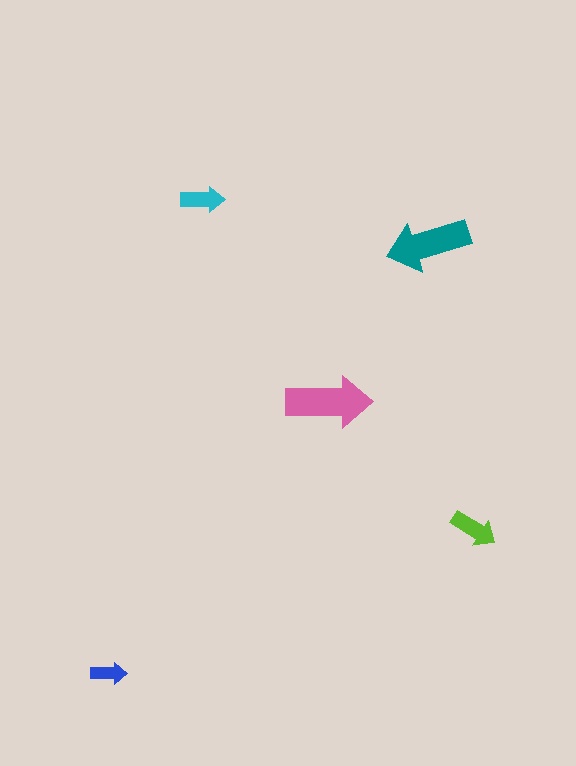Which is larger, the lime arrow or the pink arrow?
The pink one.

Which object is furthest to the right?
The lime arrow is rightmost.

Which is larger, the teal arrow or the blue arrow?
The teal one.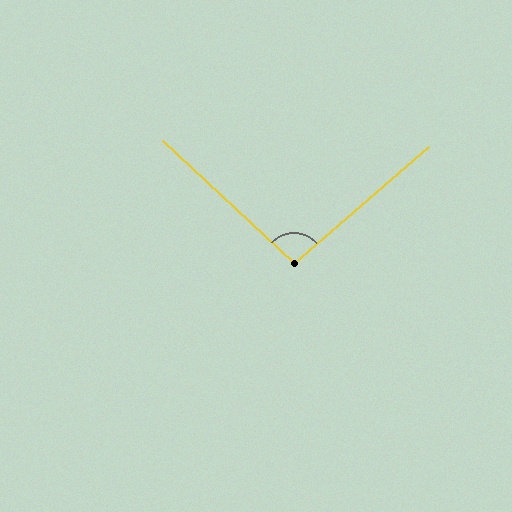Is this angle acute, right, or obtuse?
It is obtuse.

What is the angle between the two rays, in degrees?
Approximately 97 degrees.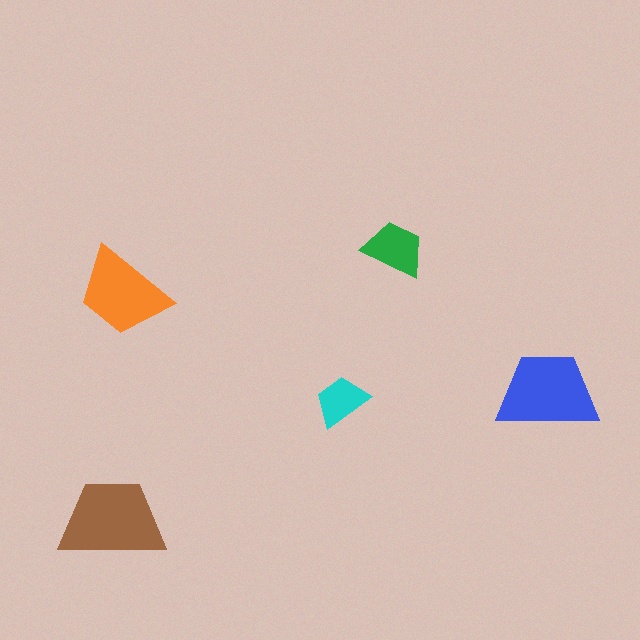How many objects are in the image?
There are 5 objects in the image.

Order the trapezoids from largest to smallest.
the brown one, the blue one, the orange one, the green one, the cyan one.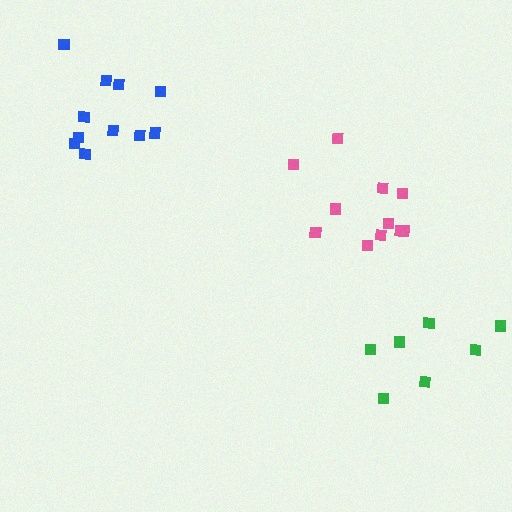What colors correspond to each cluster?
The clusters are colored: blue, pink, green.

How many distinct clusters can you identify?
There are 3 distinct clusters.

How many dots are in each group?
Group 1: 11 dots, Group 2: 11 dots, Group 3: 7 dots (29 total).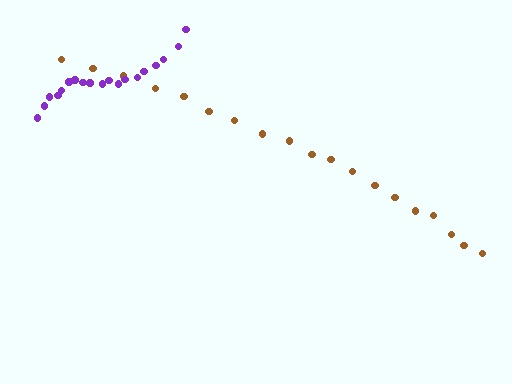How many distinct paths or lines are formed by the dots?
There are 2 distinct paths.